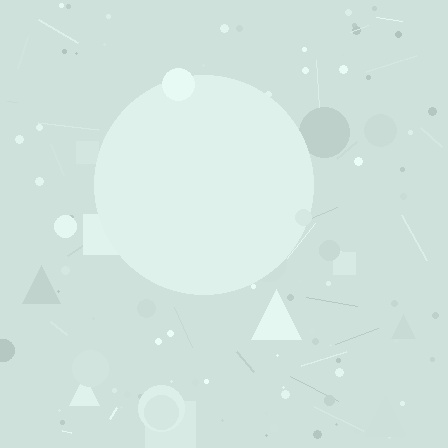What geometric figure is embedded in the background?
A circle is embedded in the background.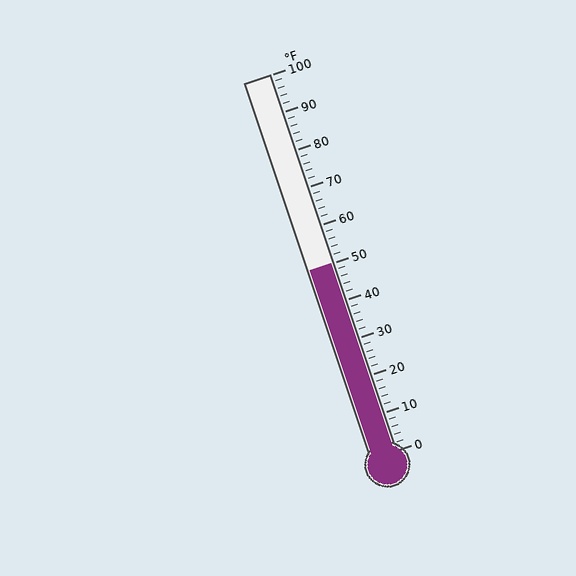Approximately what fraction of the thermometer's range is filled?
The thermometer is filled to approximately 50% of its range.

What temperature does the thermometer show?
The thermometer shows approximately 50°F.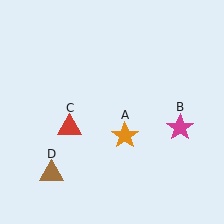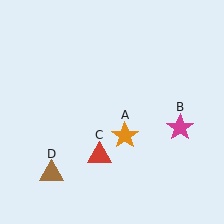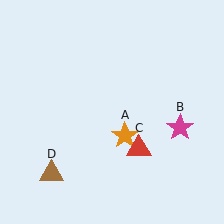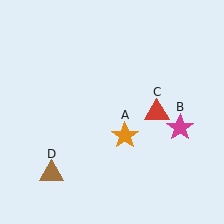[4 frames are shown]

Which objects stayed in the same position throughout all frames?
Orange star (object A) and magenta star (object B) and brown triangle (object D) remained stationary.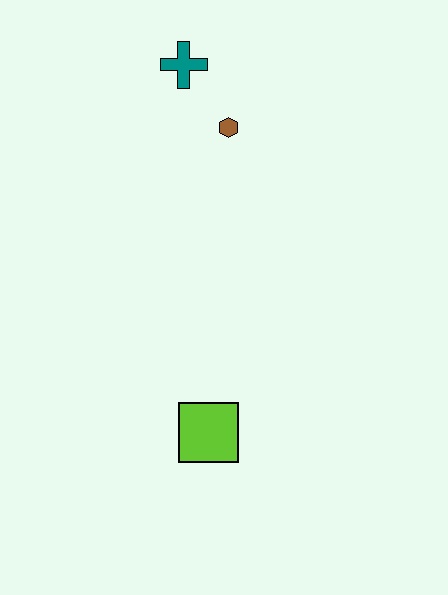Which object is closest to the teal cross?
The brown hexagon is closest to the teal cross.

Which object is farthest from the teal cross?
The lime square is farthest from the teal cross.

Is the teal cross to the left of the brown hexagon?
Yes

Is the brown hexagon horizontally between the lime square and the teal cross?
No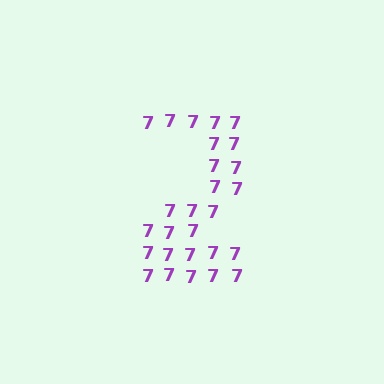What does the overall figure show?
The overall figure shows the digit 2.